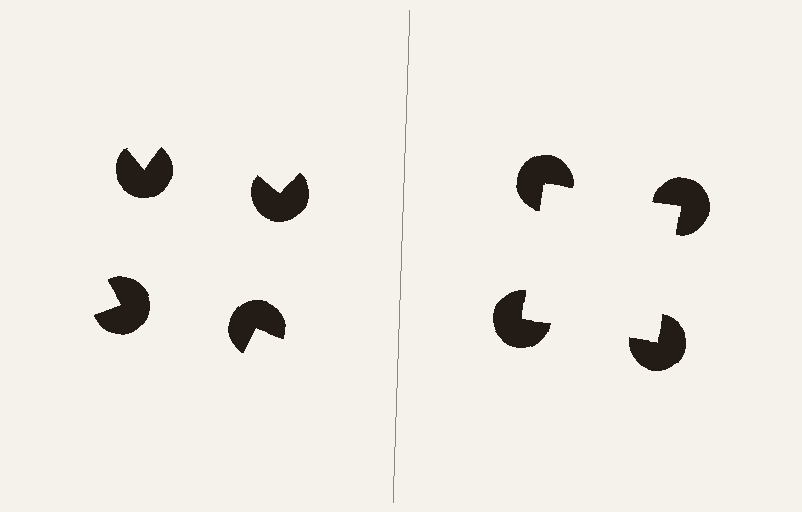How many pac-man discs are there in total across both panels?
8 — 4 on each side.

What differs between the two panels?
The pac-man discs are positioned identically on both sides; only the wedge orientations differ. On the right they align to a square; on the left they are misaligned.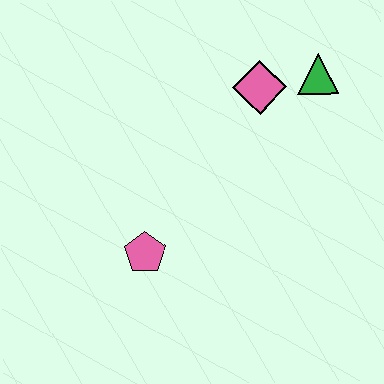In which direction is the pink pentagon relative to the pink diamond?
The pink pentagon is below the pink diamond.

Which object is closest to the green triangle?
The pink diamond is closest to the green triangle.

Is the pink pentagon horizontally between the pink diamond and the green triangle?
No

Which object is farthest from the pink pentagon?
The green triangle is farthest from the pink pentagon.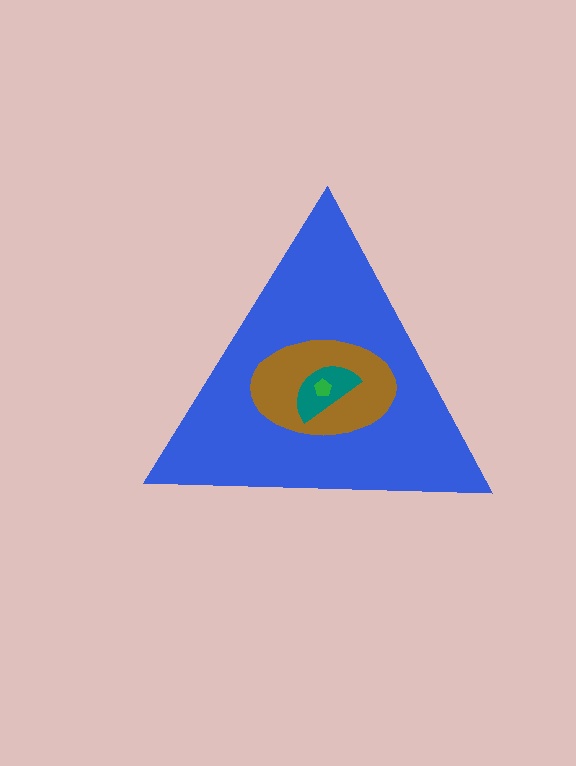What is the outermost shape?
The blue triangle.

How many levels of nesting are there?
4.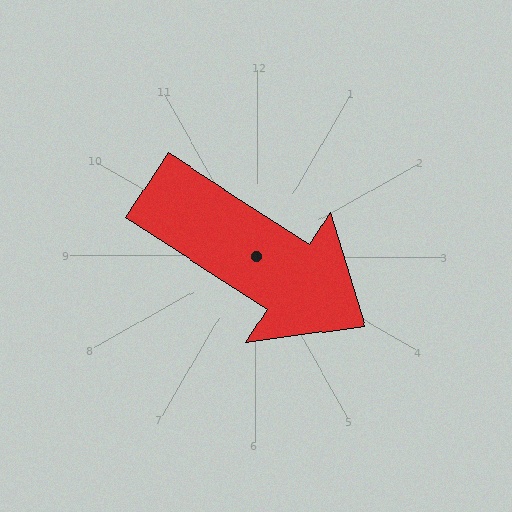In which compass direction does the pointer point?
Southeast.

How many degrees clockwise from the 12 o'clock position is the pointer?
Approximately 123 degrees.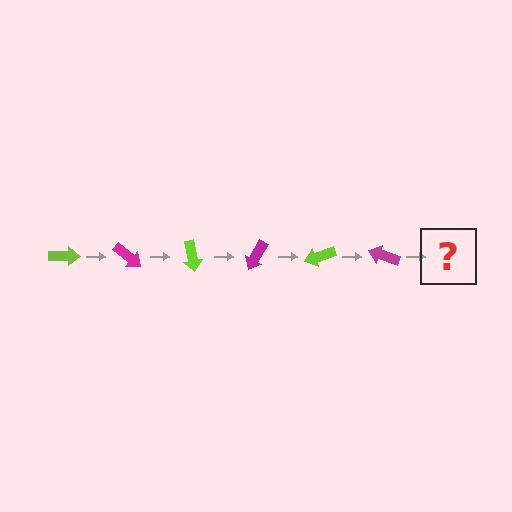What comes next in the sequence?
The next element should be a lime arrow, rotated 240 degrees from the start.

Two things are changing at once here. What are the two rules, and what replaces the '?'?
The two rules are that it rotates 40 degrees each step and the color cycles through lime and magenta. The '?' should be a lime arrow, rotated 240 degrees from the start.